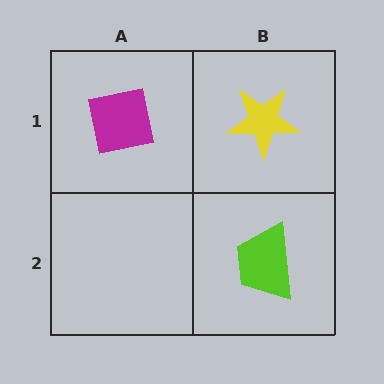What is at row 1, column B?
A yellow star.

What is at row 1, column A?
A magenta square.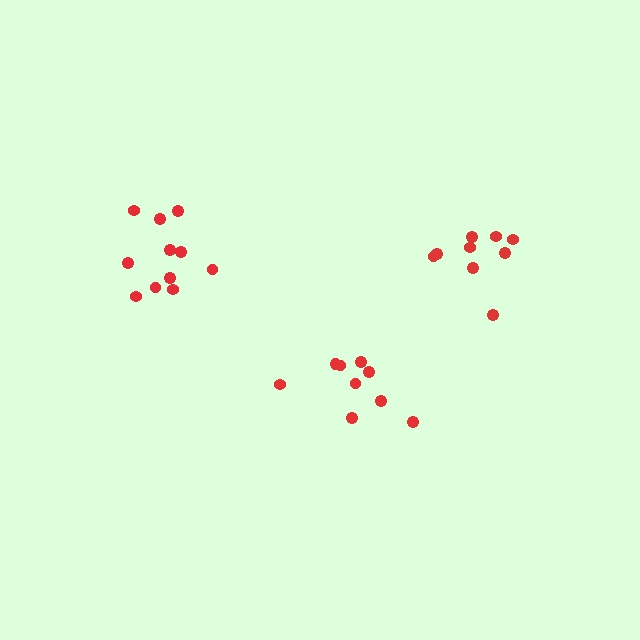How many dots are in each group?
Group 1: 9 dots, Group 2: 9 dots, Group 3: 11 dots (29 total).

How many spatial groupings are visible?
There are 3 spatial groupings.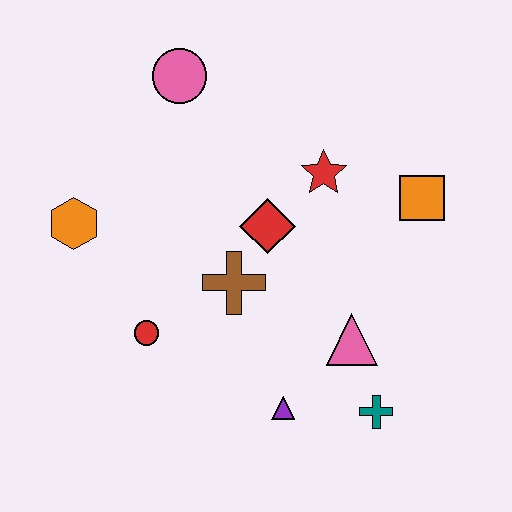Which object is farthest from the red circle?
The orange square is farthest from the red circle.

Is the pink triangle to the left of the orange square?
Yes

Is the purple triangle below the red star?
Yes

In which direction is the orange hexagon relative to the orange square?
The orange hexagon is to the left of the orange square.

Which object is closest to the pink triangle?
The teal cross is closest to the pink triangle.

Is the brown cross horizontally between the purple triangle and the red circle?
Yes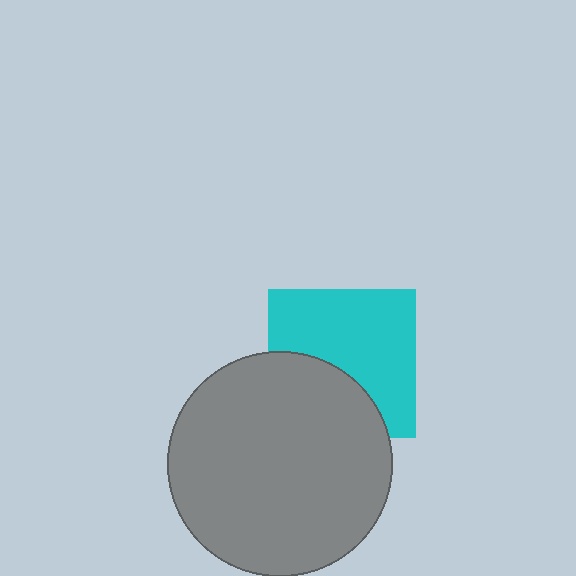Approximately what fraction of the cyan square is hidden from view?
Roughly 37% of the cyan square is hidden behind the gray circle.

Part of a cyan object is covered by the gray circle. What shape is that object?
It is a square.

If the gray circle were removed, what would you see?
You would see the complete cyan square.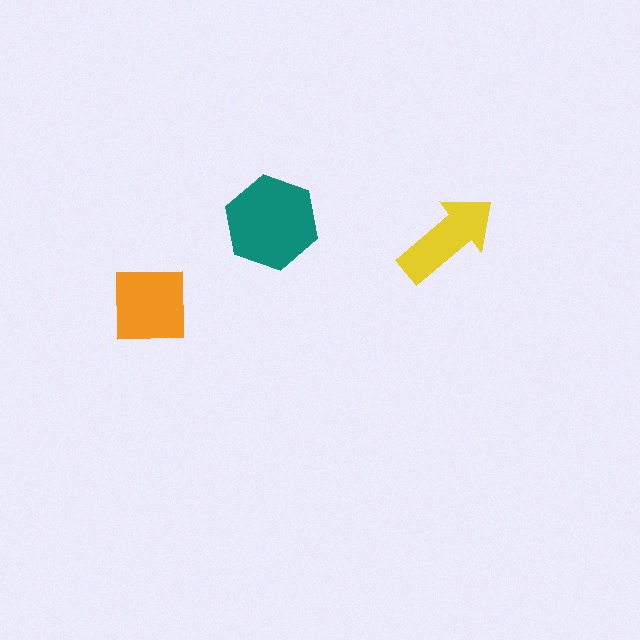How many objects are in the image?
There are 3 objects in the image.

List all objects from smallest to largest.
The yellow arrow, the orange square, the teal hexagon.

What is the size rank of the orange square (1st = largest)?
2nd.